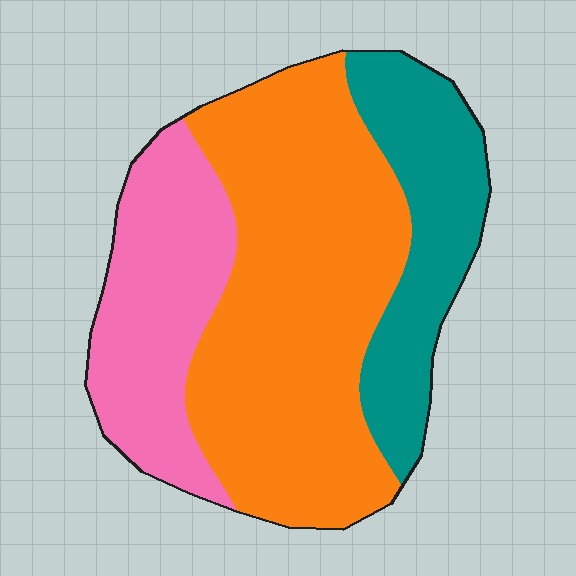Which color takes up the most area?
Orange, at roughly 55%.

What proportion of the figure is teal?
Teal takes up about one fifth (1/5) of the figure.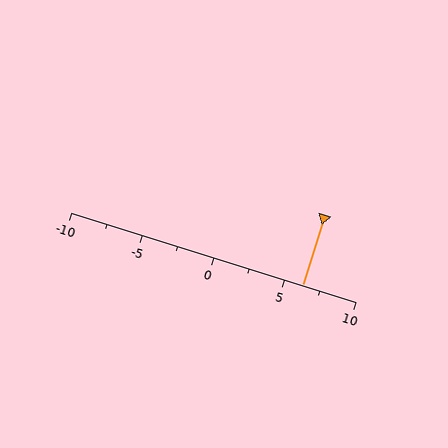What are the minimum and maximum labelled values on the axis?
The axis runs from -10 to 10.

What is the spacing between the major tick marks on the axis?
The major ticks are spaced 5 apart.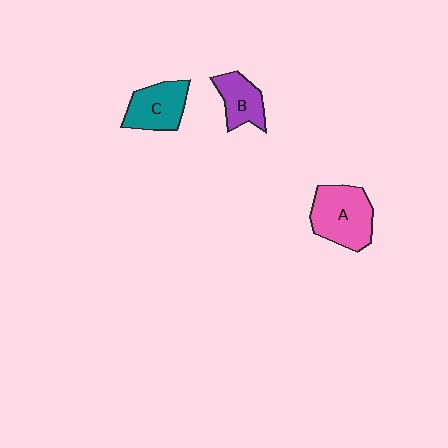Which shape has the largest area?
Shape A (pink).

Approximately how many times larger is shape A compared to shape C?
Approximately 1.3 times.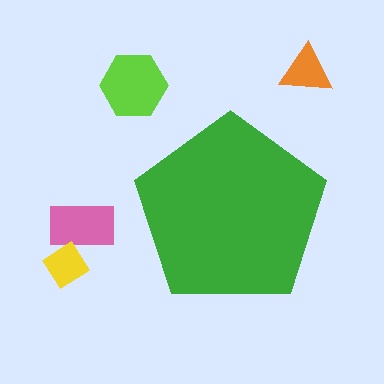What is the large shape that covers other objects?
A green pentagon.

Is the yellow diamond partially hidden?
No, the yellow diamond is fully visible.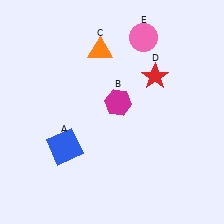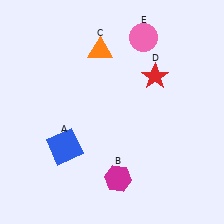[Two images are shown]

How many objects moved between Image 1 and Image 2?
1 object moved between the two images.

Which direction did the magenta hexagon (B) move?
The magenta hexagon (B) moved down.